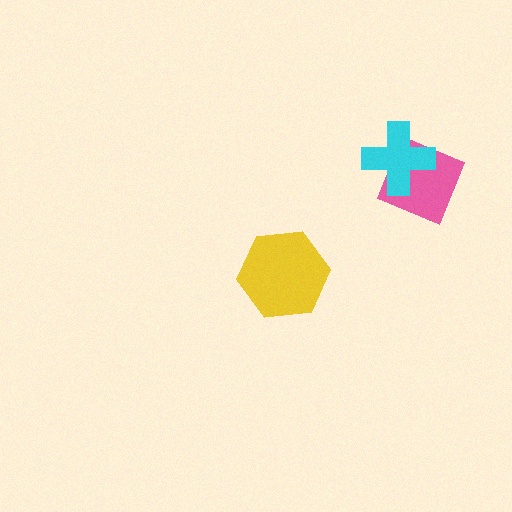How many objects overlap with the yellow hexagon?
0 objects overlap with the yellow hexagon.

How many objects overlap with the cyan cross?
1 object overlaps with the cyan cross.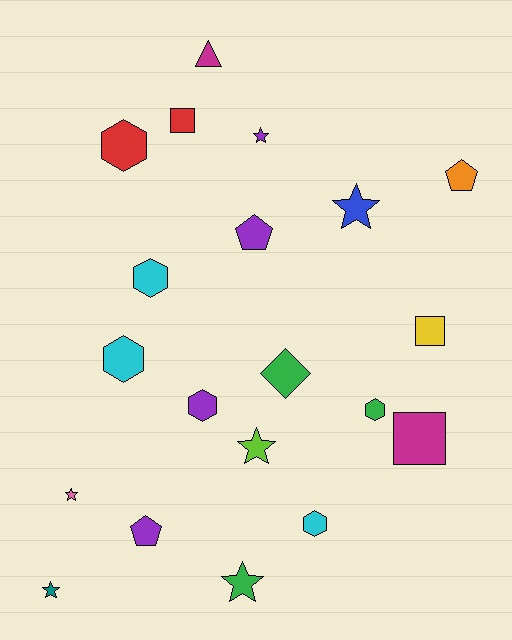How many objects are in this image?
There are 20 objects.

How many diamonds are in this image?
There is 1 diamond.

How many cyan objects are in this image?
There are 3 cyan objects.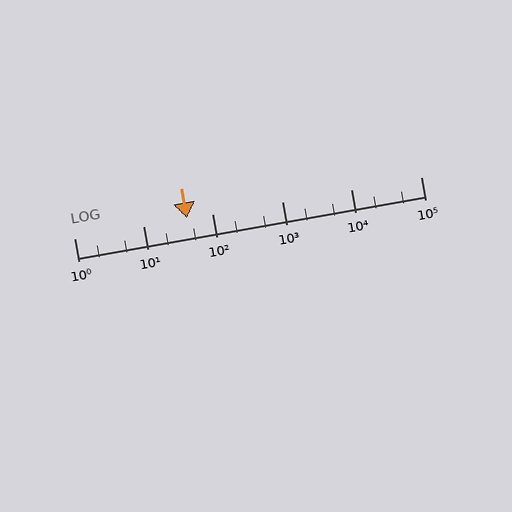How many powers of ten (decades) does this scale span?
The scale spans 5 decades, from 1 to 100000.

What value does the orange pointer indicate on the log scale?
The pointer indicates approximately 43.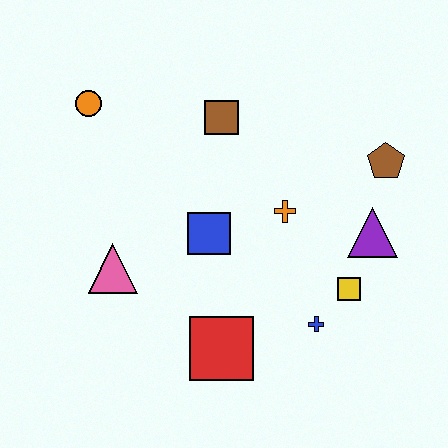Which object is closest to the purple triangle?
The yellow square is closest to the purple triangle.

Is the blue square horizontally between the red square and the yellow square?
No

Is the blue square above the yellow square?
Yes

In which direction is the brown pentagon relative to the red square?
The brown pentagon is above the red square.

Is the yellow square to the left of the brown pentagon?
Yes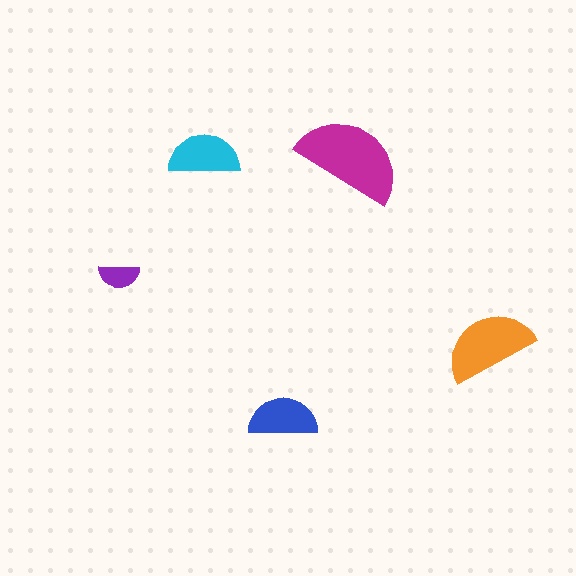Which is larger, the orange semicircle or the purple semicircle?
The orange one.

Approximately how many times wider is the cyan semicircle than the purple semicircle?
About 1.5 times wider.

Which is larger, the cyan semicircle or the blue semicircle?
The cyan one.